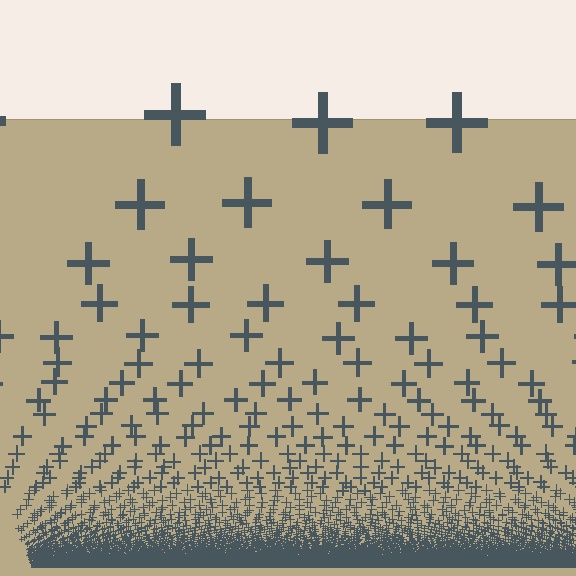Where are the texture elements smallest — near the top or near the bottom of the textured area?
Near the bottom.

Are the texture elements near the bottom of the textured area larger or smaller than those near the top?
Smaller. The gradient is inverted — elements near the bottom are smaller and denser.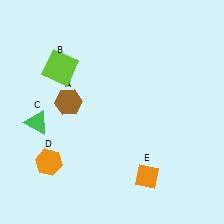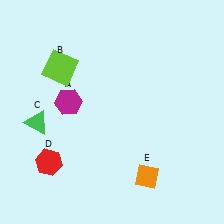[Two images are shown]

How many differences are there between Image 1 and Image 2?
There are 2 differences between the two images.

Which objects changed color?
A changed from brown to magenta. D changed from orange to red.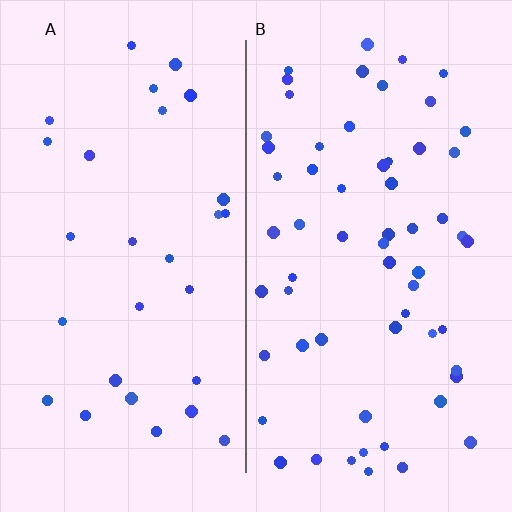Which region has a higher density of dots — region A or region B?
B (the right).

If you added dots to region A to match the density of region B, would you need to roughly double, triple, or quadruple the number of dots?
Approximately double.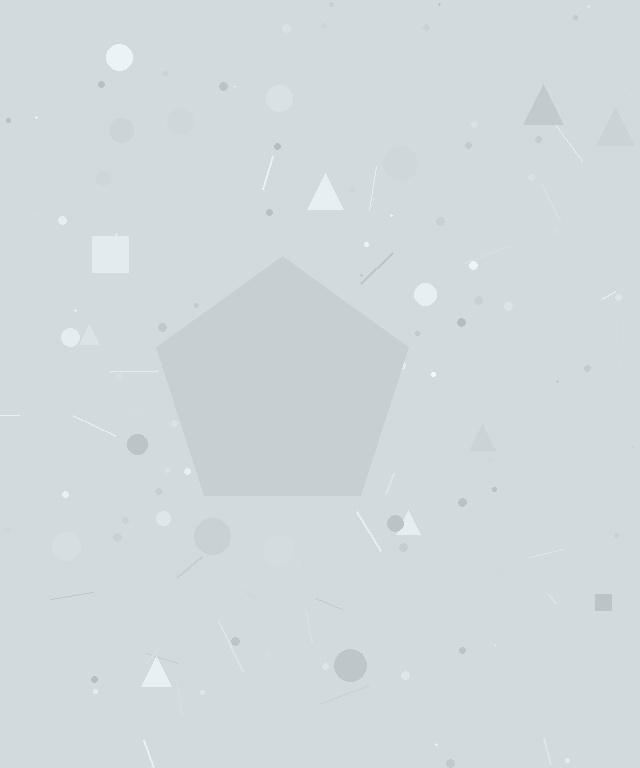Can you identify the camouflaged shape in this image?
The camouflaged shape is a pentagon.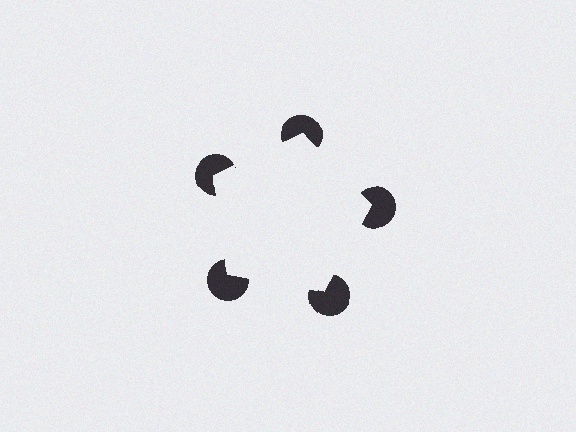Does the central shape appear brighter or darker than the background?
It typically appears slightly brighter than the background, even though no actual brightness change is drawn.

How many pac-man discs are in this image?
There are 5 — one at each vertex of the illusory pentagon.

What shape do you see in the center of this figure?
An illusory pentagon — its edges are inferred from the aligned wedge cuts in the pac-man discs, not physically drawn.